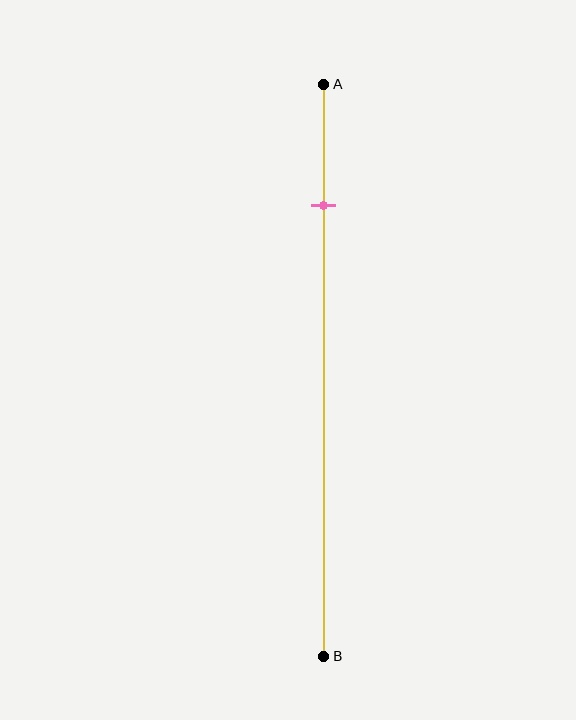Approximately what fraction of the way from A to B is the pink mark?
The pink mark is approximately 20% of the way from A to B.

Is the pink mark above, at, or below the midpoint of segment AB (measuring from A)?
The pink mark is above the midpoint of segment AB.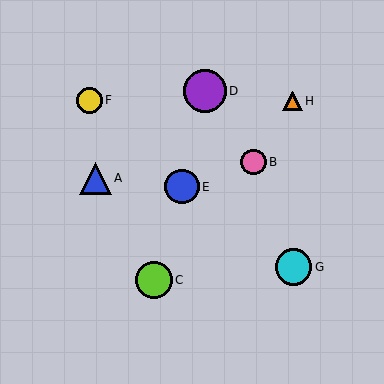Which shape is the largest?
The purple circle (labeled D) is the largest.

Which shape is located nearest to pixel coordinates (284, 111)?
The orange triangle (labeled H) at (293, 101) is nearest to that location.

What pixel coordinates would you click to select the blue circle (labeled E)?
Click at (182, 187) to select the blue circle E.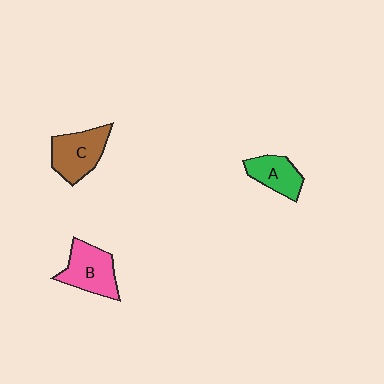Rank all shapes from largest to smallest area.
From largest to smallest: B (pink), C (brown), A (green).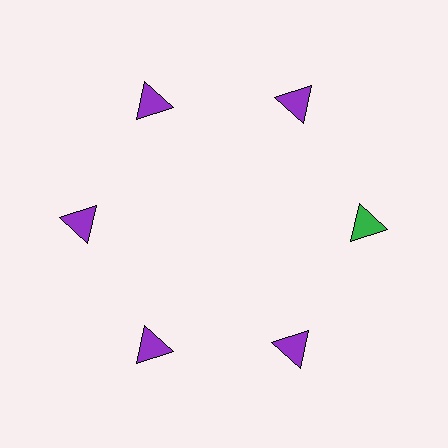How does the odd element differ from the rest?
It has a different color: green instead of purple.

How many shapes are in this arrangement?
There are 6 shapes arranged in a ring pattern.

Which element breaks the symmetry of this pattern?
The green triangle at roughly the 3 o'clock position breaks the symmetry. All other shapes are purple triangles.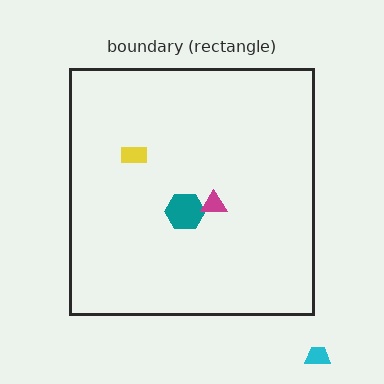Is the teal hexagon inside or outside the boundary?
Inside.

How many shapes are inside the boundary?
3 inside, 1 outside.